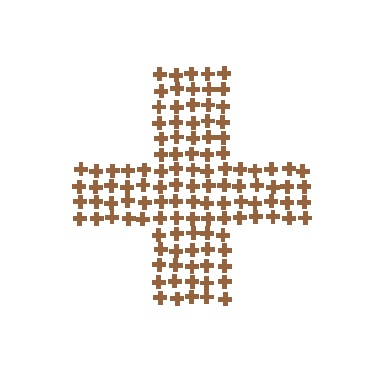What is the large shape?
The large shape is a cross.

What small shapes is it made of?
It is made of small crosses.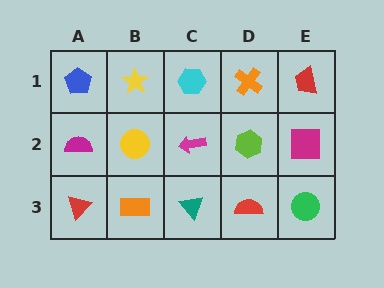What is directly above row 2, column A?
A blue pentagon.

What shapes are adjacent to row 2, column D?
An orange cross (row 1, column D), a red semicircle (row 3, column D), a magenta arrow (row 2, column C), a magenta square (row 2, column E).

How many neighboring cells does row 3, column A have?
2.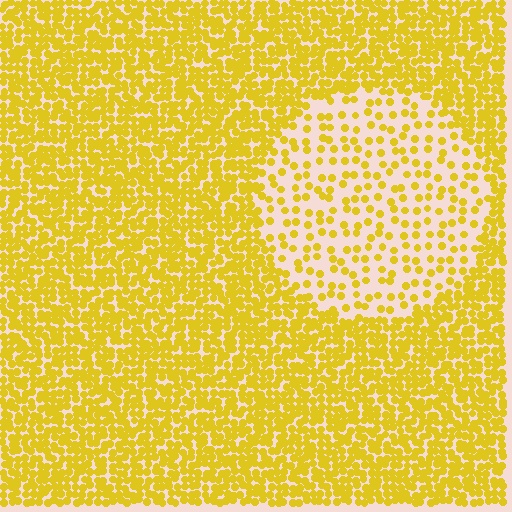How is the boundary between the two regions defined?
The boundary is defined by a change in element density (approximately 2.8x ratio). All elements are the same color, size, and shape.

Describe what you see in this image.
The image contains small yellow elements arranged at two different densities. A circle-shaped region is visible where the elements are less densely packed than the surrounding area.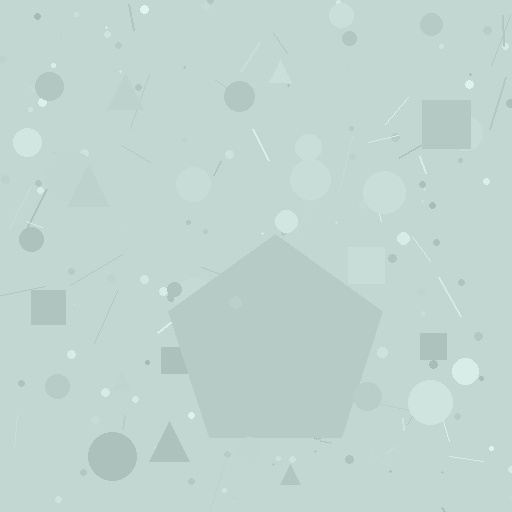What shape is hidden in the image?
A pentagon is hidden in the image.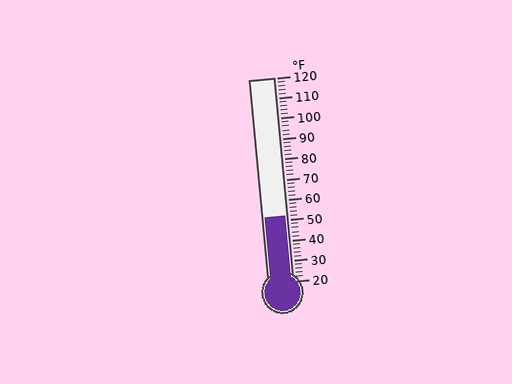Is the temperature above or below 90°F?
The temperature is below 90°F.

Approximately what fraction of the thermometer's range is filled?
The thermometer is filled to approximately 30% of its range.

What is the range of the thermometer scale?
The thermometer scale ranges from 20°F to 120°F.